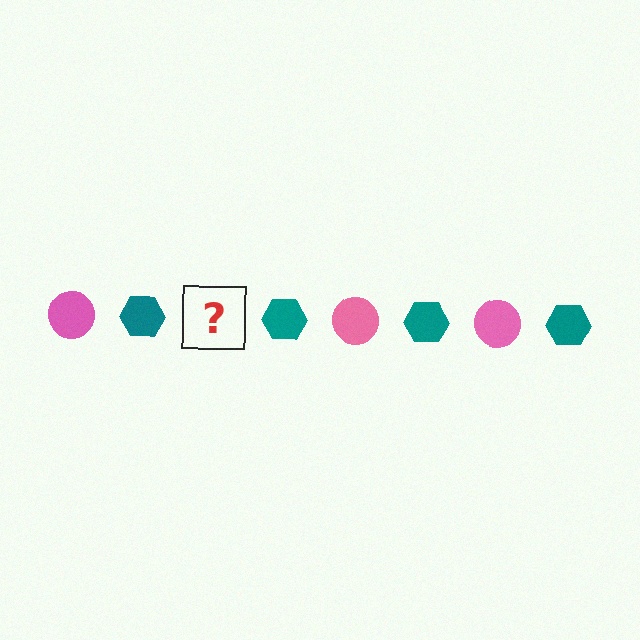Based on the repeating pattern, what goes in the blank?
The blank should be a pink circle.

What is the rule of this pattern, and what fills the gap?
The rule is that the pattern alternates between pink circle and teal hexagon. The gap should be filled with a pink circle.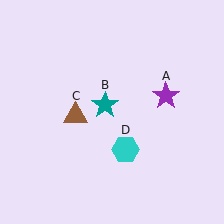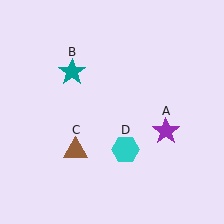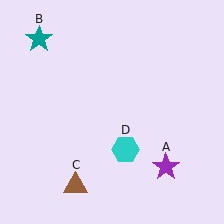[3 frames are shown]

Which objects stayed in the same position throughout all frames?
Cyan hexagon (object D) remained stationary.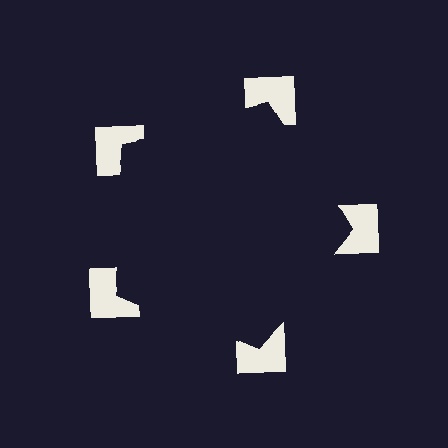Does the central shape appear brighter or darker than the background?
It typically appears slightly darker than the background, even though no actual brightness change is drawn.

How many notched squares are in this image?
There are 5 — one at each vertex of the illusory pentagon.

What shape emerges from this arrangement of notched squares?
An illusory pentagon — its edges are inferred from the aligned wedge cuts in the notched squares, not physically drawn.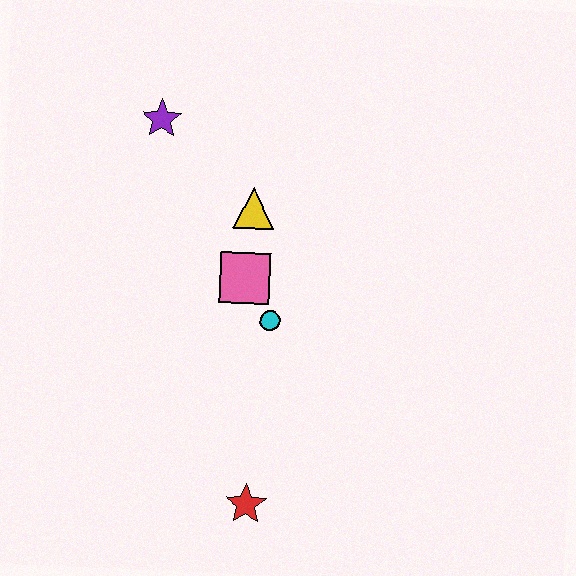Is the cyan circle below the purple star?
Yes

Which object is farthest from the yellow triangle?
The red star is farthest from the yellow triangle.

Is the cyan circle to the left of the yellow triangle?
No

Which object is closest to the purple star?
The yellow triangle is closest to the purple star.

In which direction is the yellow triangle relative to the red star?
The yellow triangle is above the red star.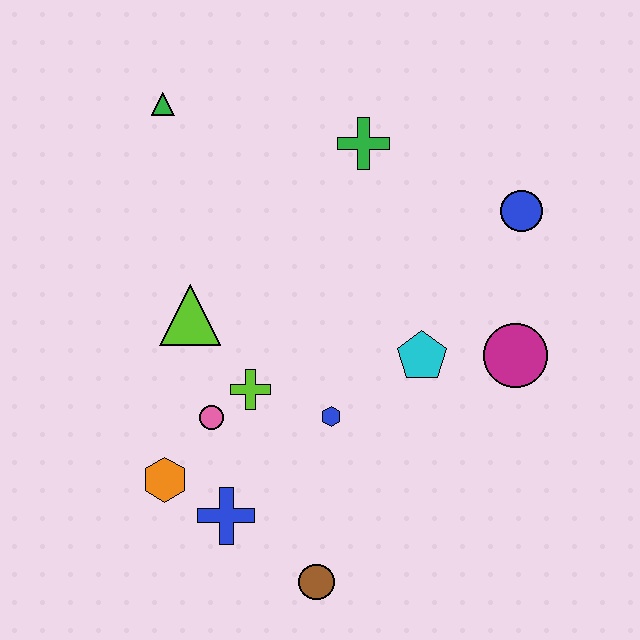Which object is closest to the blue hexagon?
The lime cross is closest to the blue hexagon.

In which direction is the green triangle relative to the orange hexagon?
The green triangle is above the orange hexagon.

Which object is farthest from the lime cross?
The blue circle is farthest from the lime cross.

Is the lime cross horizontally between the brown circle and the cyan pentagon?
No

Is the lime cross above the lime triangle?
No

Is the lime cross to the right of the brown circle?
No